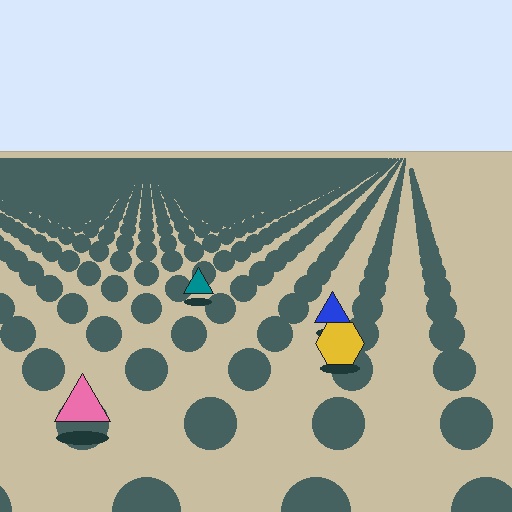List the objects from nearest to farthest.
From nearest to farthest: the pink triangle, the yellow hexagon, the blue triangle, the teal triangle.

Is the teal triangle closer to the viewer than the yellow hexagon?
No. The yellow hexagon is closer — you can tell from the texture gradient: the ground texture is coarser near it.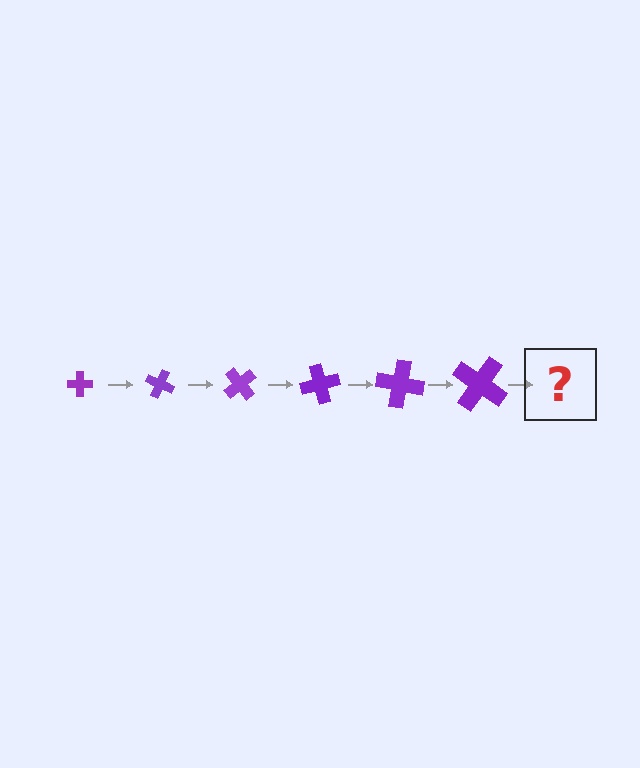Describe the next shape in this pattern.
It should be a cross, larger than the previous one and rotated 150 degrees from the start.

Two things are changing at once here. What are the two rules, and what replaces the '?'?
The two rules are that the cross grows larger each step and it rotates 25 degrees each step. The '?' should be a cross, larger than the previous one and rotated 150 degrees from the start.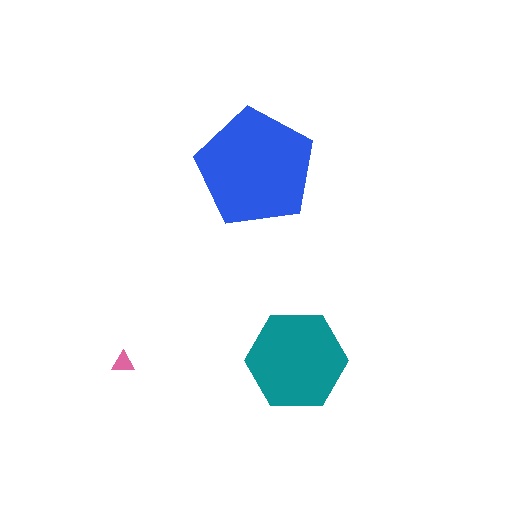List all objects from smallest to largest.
The pink triangle, the teal hexagon, the blue pentagon.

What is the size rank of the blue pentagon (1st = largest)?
1st.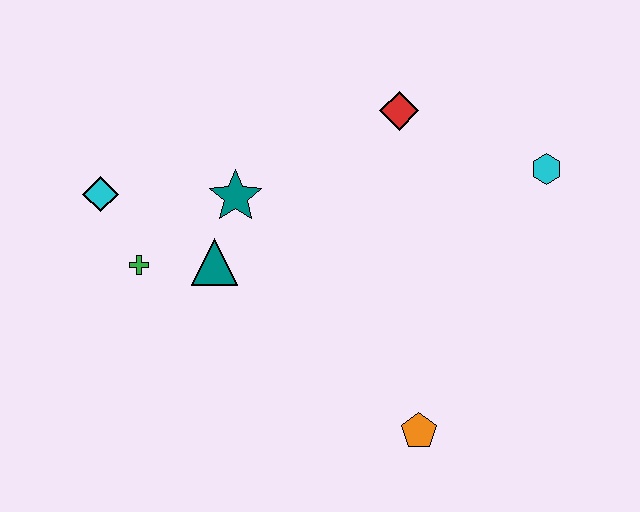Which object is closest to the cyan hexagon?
The red diamond is closest to the cyan hexagon.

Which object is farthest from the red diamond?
The orange pentagon is farthest from the red diamond.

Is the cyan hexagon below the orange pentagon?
No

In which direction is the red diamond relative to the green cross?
The red diamond is to the right of the green cross.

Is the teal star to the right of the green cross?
Yes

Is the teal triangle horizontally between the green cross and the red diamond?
Yes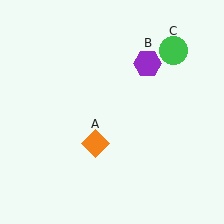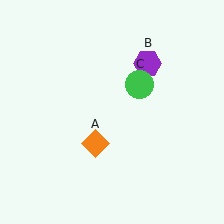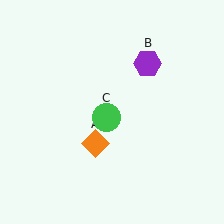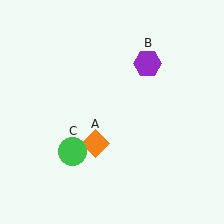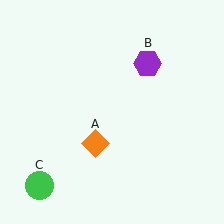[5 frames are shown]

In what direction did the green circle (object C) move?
The green circle (object C) moved down and to the left.